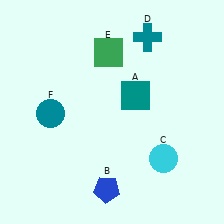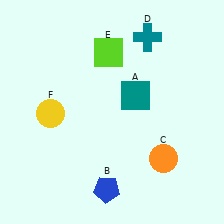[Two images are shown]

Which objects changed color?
C changed from cyan to orange. E changed from green to lime. F changed from teal to yellow.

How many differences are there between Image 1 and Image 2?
There are 3 differences between the two images.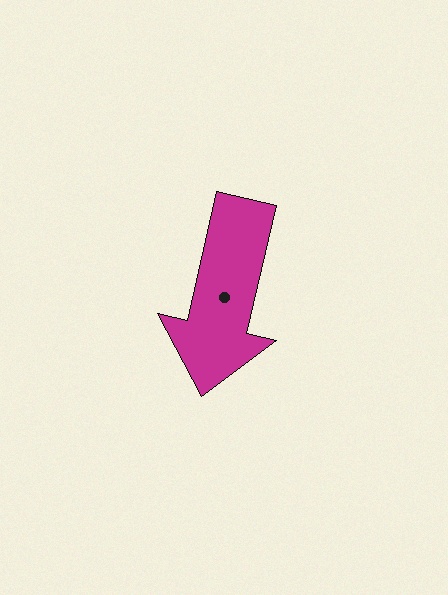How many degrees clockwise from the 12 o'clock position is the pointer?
Approximately 193 degrees.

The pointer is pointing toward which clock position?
Roughly 6 o'clock.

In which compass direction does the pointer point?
South.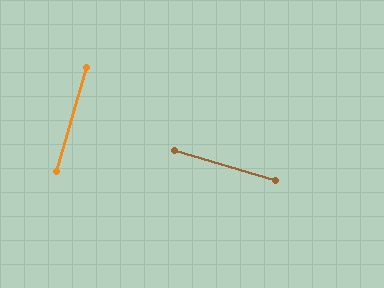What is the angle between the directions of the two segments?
Approximately 89 degrees.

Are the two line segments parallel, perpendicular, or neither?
Perpendicular — they meet at approximately 89°.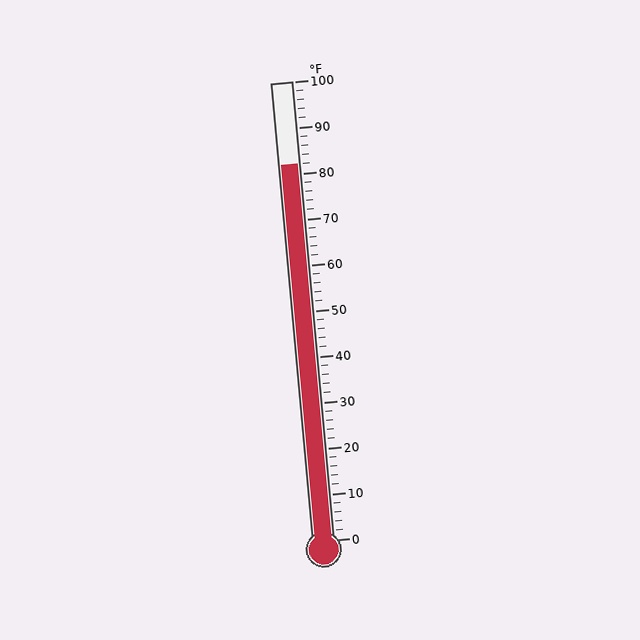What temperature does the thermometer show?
The thermometer shows approximately 82°F.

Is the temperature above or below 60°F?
The temperature is above 60°F.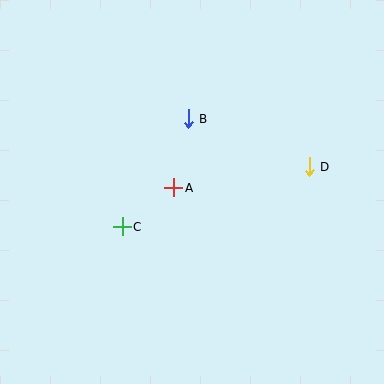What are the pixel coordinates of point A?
Point A is at (174, 188).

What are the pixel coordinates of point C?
Point C is at (122, 227).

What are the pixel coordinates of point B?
Point B is at (188, 119).